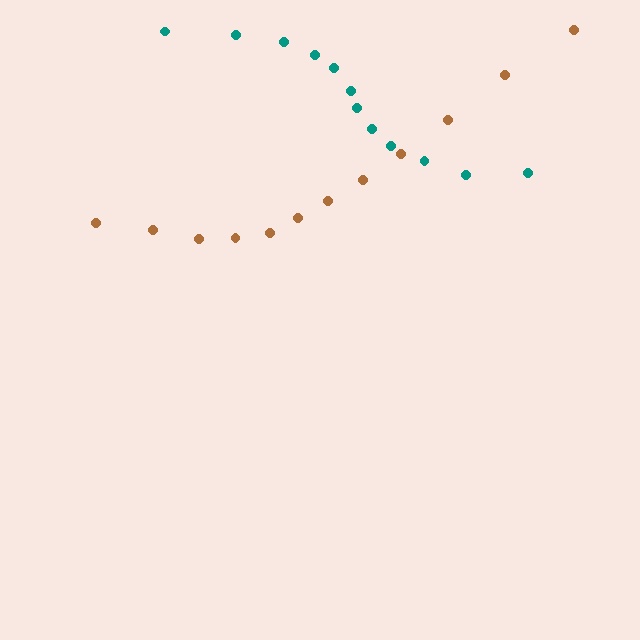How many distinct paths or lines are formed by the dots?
There are 2 distinct paths.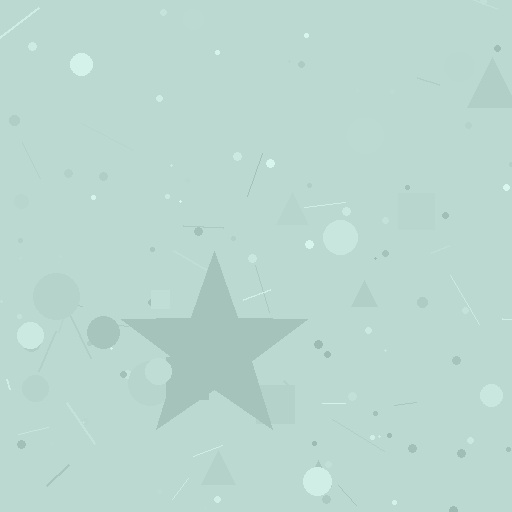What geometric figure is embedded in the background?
A star is embedded in the background.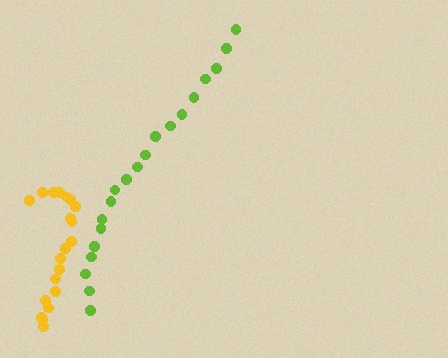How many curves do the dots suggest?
There are 2 distinct paths.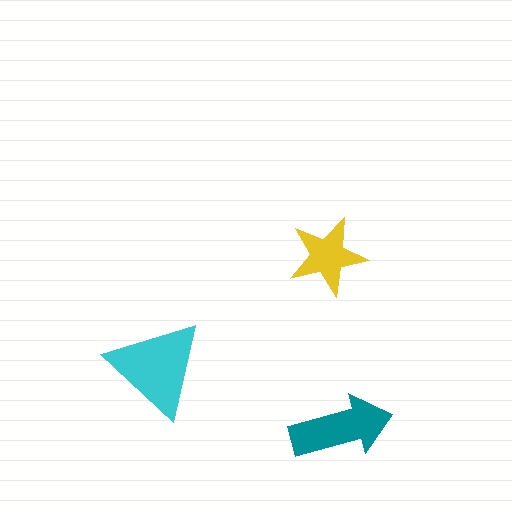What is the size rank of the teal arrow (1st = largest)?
2nd.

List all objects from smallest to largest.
The yellow star, the teal arrow, the cyan triangle.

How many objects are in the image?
There are 3 objects in the image.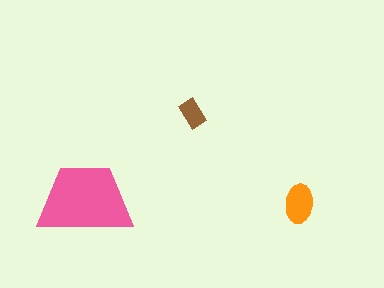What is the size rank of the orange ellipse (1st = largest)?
2nd.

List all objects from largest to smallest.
The pink trapezoid, the orange ellipse, the brown rectangle.